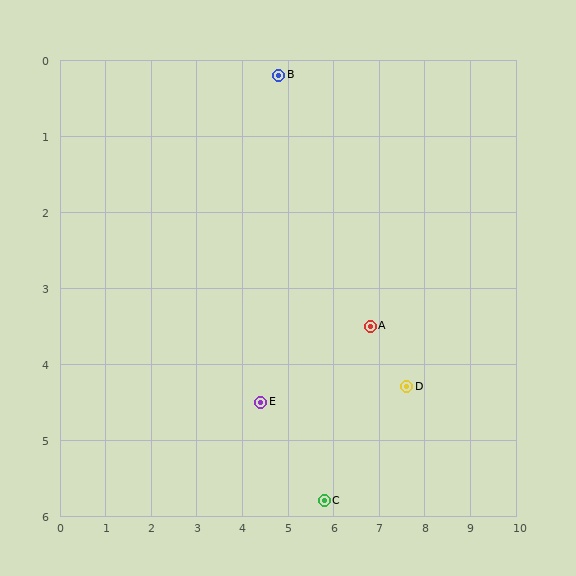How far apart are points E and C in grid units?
Points E and C are about 1.9 grid units apart.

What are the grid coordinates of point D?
Point D is at approximately (7.6, 4.3).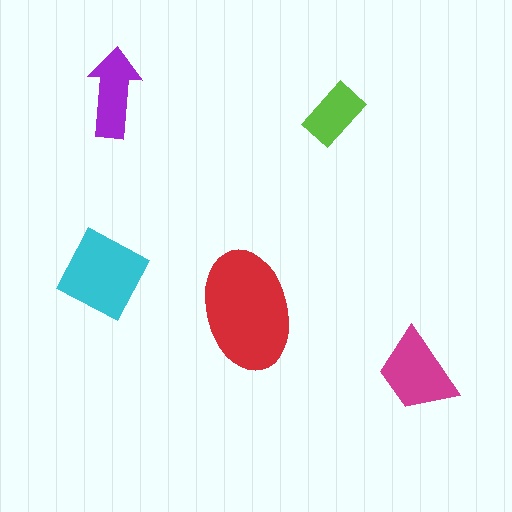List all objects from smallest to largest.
The lime rectangle, the purple arrow, the magenta trapezoid, the cyan diamond, the red ellipse.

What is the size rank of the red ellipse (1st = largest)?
1st.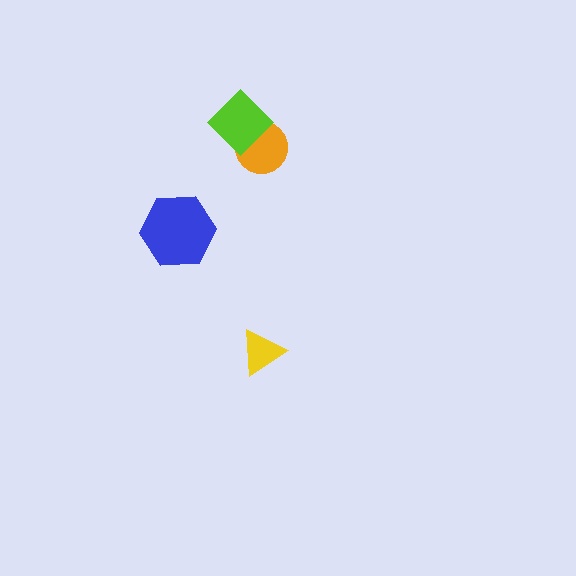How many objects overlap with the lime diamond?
1 object overlaps with the lime diamond.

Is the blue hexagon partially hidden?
No, no other shape covers it.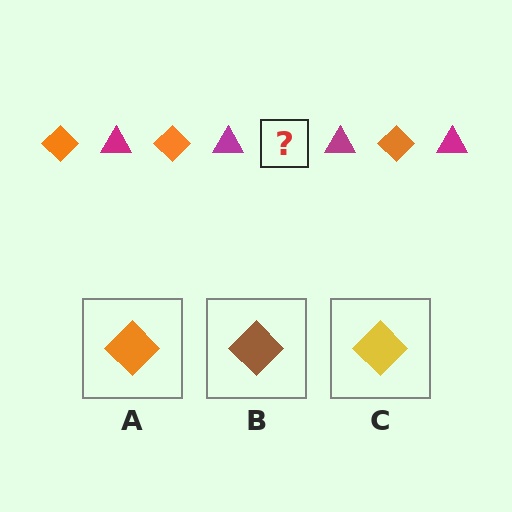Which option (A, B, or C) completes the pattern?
A.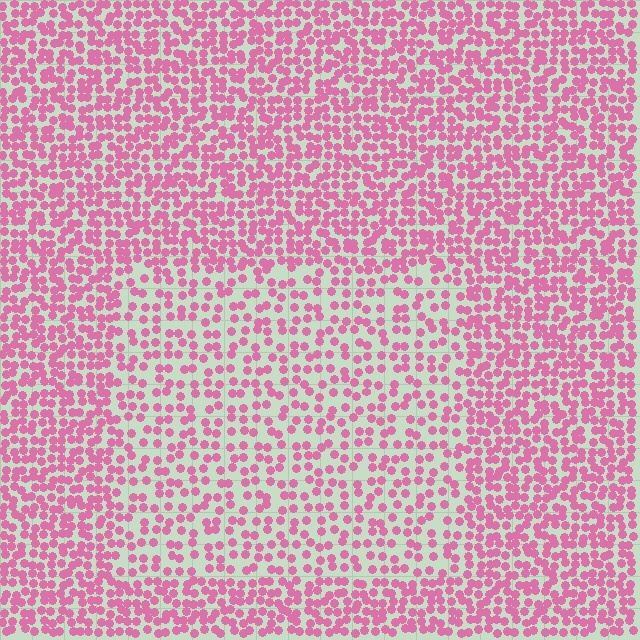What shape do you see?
I see a rectangle.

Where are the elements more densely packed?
The elements are more densely packed outside the rectangle boundary.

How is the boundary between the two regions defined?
The boundary is defined by a change in element density (approximately 1.7x ratio). All elements are the same color, size, and shape.